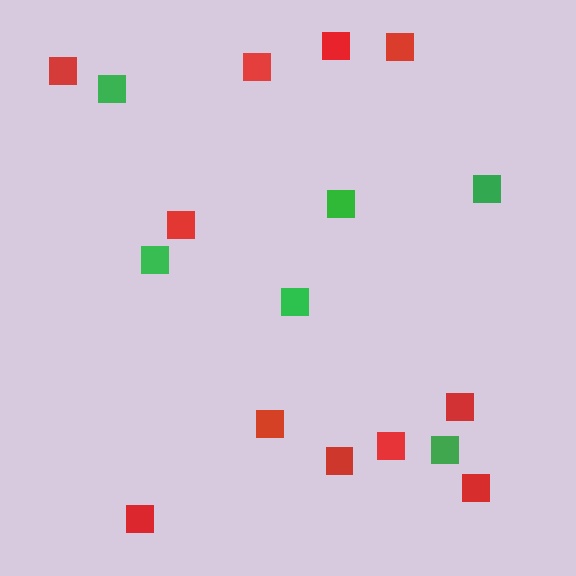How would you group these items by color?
There are 2 groups: one group of red squares (11) and one group of green squares (6).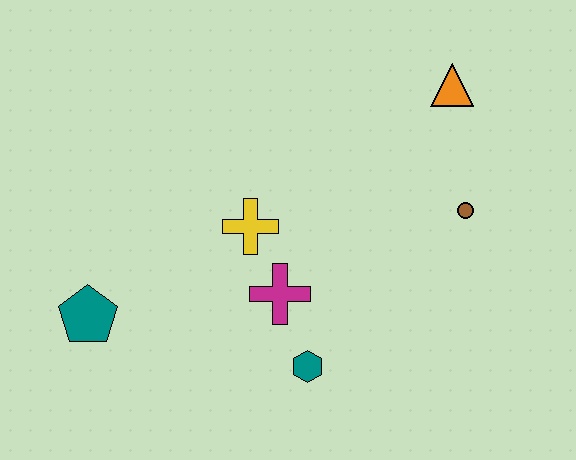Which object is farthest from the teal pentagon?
The orange triangle is farthest from the teal pentagon.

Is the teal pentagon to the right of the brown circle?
No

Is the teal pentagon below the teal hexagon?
No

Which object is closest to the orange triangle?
The brown circle is closest to the orange triangle.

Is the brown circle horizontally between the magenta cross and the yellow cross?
No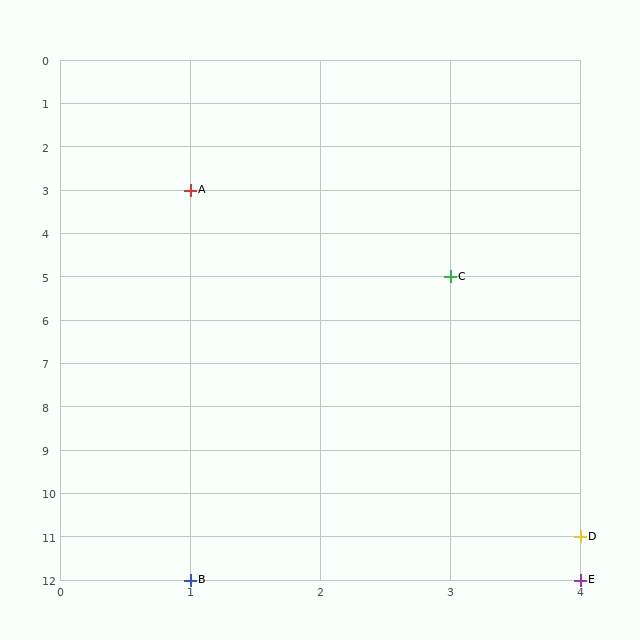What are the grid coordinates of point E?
Point E is at grid coordinates (4, 12).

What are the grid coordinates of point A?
Point A is at grid coordinates (1, 3).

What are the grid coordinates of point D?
Point D is at grid coordinates (4, 11).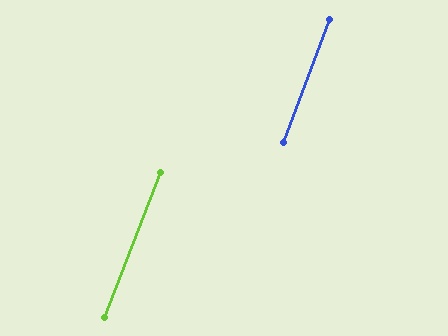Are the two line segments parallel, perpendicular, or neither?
Parallel — their directions differ by only 0.6°.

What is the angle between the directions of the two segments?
Approximately 1 degree.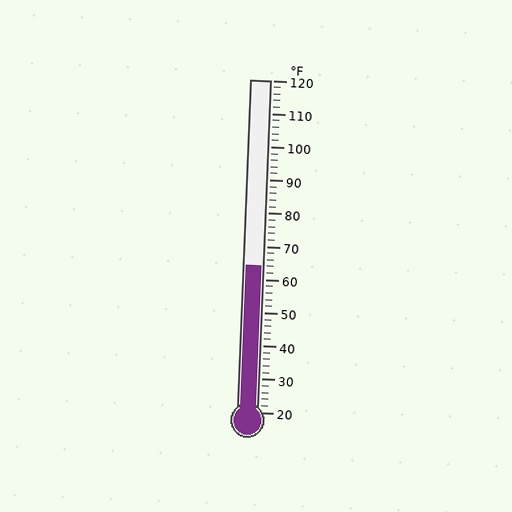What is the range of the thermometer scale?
The thermometer scale ranges from 20°F to 120°F.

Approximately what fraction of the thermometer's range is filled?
The thermometer is filled to approximately 45% of its range.